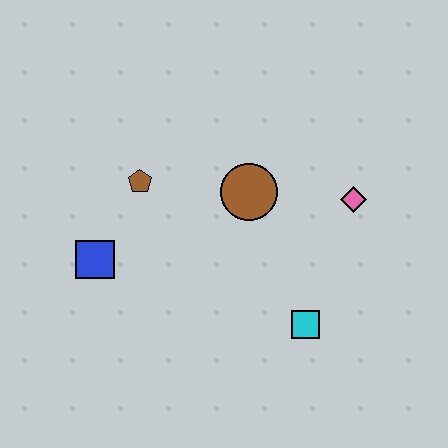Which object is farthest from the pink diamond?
The blue square is farthest from the pink diamond.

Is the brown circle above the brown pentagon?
No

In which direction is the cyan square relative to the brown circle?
The cyan square is below the brown circle.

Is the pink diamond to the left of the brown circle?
No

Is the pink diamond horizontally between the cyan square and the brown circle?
No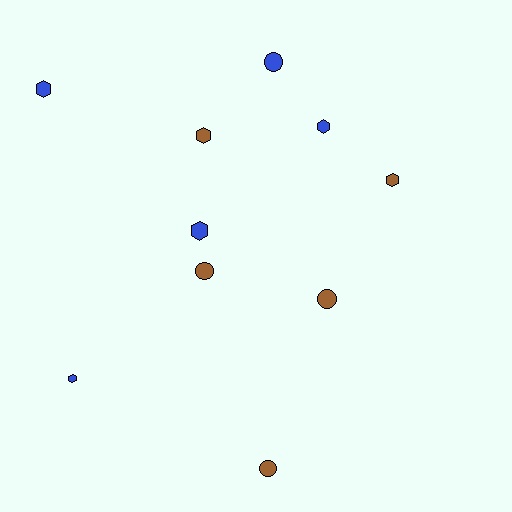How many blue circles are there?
There is 1 blue circle.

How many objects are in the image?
There are 10 objects.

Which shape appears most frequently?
Hexagon, with 6 objects.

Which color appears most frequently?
Brown, with 5 objects.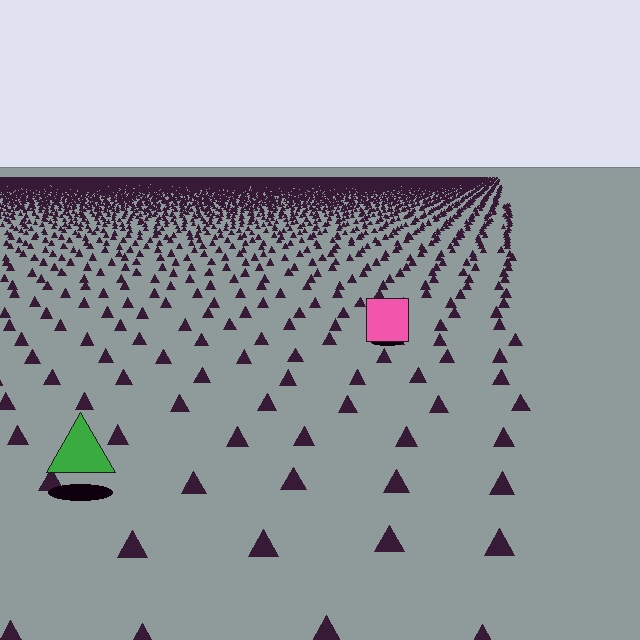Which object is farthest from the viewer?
The pink square is farthest from the viewer. It appears smaller and the ground texture around it is denser.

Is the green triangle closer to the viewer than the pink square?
Yes. The green triangle is closer — you can tell from the texture gradient: the ground texture is coarser near it.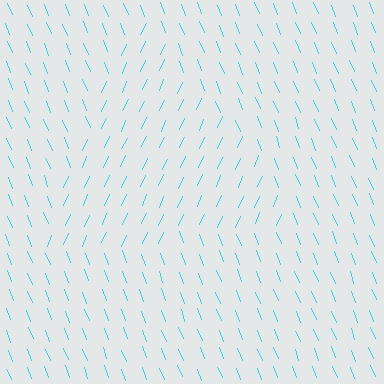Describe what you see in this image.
The image is filled with small cyan line segments. A triangle region in the image has lines oriented differently from the surrounding lines, creating a visible texture boundary.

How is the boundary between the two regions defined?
The boundary is defined purely by a change in line orientation (approximately 45 degrees difference). All lines are the same color and thickness.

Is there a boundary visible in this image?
Yes, there is a texture boundary formed by a change in line orientation.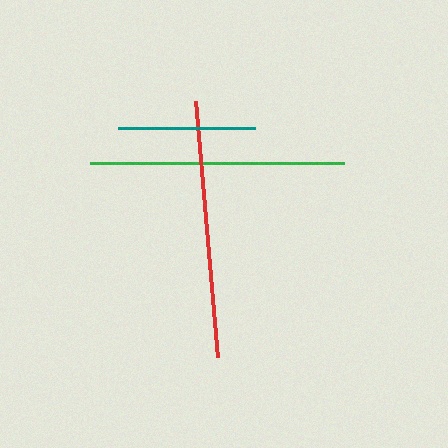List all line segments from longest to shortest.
From longest to shortest: red, green, teal.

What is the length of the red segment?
The red segment is approximately 257 pixels long.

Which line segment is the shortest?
The teal line is the shortest at approximately 137 pixels.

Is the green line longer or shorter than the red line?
The red line is longer than the green line.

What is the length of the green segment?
The green segment is approximately 254 pixels long.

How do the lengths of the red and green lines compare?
The red and green lines are approximately the same length.